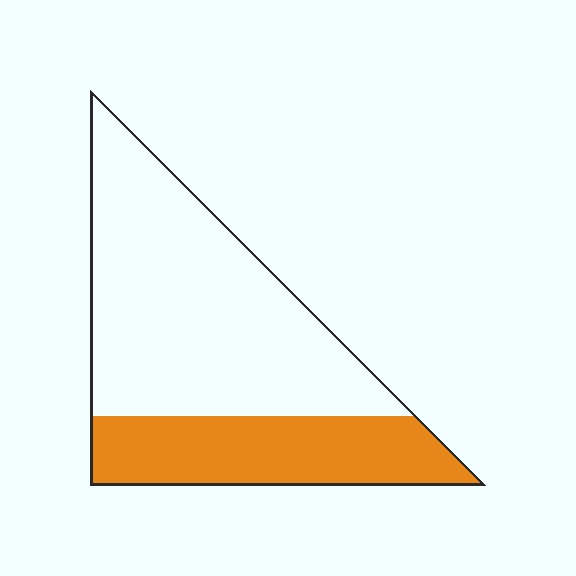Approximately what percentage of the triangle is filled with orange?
Approximately 30%.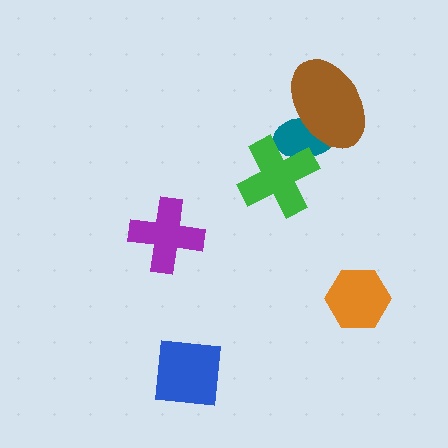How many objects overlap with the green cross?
1 object overlaps with the green cross.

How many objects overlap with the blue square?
0 objects overlap with the blue square.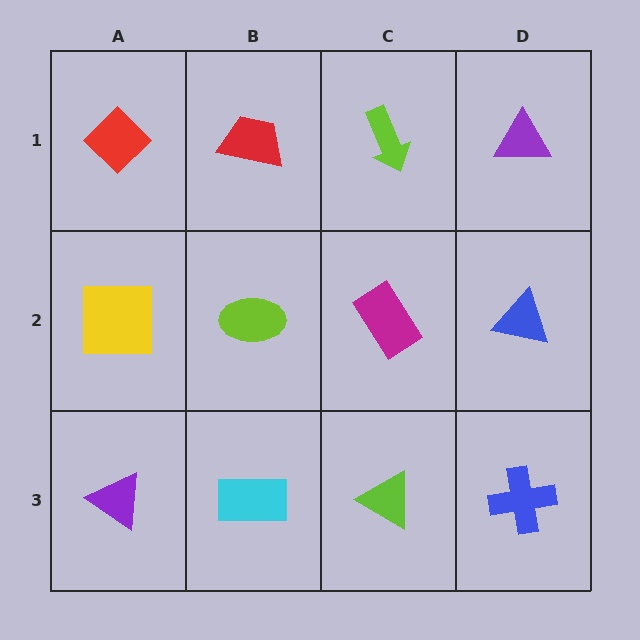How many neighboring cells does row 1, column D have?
2.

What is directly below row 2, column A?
A purple triangle.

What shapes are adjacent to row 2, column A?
A red diamond (row 1, column A), a purple triangle (row 3, column A), a lime ellipse (row 2, column B).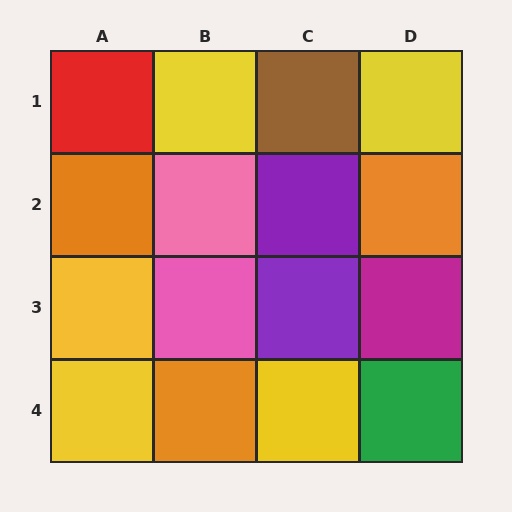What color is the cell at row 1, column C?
Brown.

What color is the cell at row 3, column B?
Pink.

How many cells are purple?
2 cells are purple.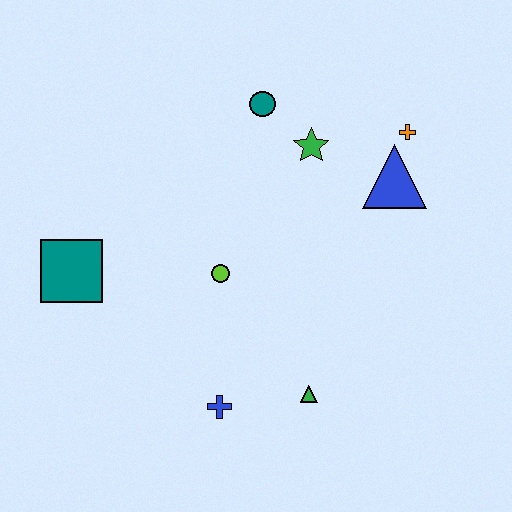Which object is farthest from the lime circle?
The orange cross is farthest from the lime circle.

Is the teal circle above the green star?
Yes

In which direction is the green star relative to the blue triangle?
The green star is to the left of the blue triangle.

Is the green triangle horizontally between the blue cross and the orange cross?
Yes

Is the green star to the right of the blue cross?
Yes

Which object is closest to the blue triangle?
The orange cross is closest to the blue triangle.